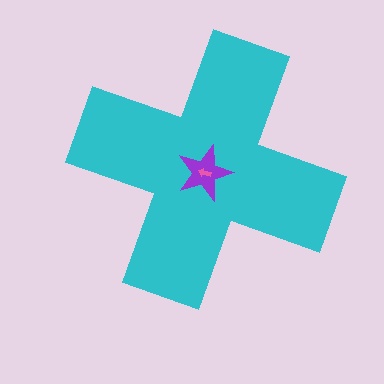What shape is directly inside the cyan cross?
The purple star.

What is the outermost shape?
The cyan cross.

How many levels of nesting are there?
3.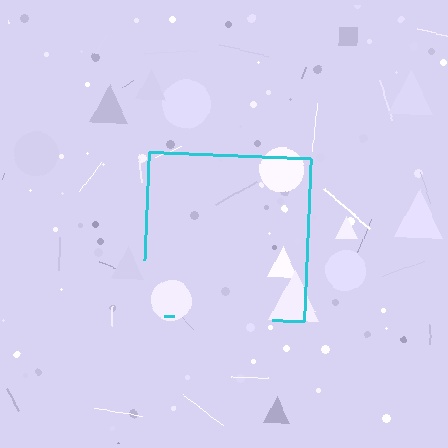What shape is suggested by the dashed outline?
The dashed outline suggests a square.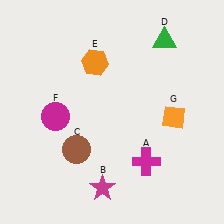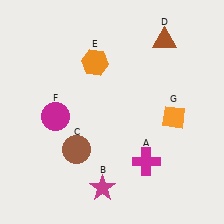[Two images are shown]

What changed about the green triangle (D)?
In Image 1, D is green. In Image 2, it changed to brown.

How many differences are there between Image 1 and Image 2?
There is 1 difference between the two images.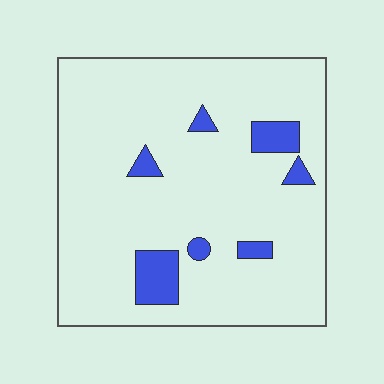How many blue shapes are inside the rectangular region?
7.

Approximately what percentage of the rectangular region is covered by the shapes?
Approximately 10%.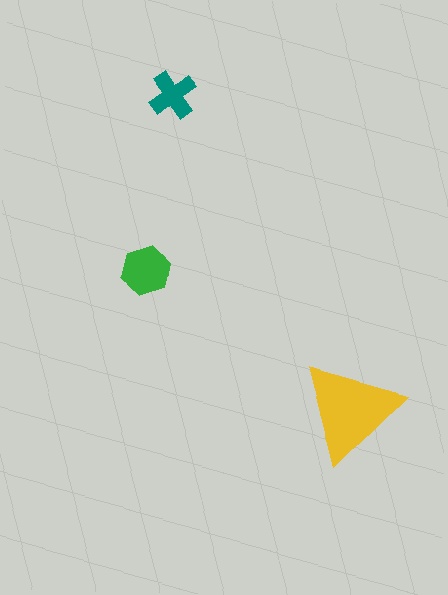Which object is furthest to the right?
The yellow triangle is rightmost.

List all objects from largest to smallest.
The yellow triangle, the green hexagon, the teal cross.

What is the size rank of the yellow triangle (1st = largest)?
1st.